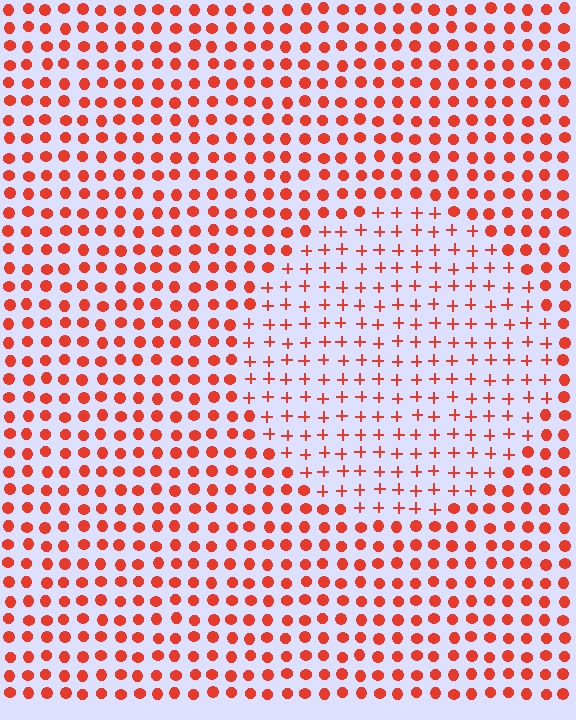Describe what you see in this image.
The image is filled with small red elements arranged in a uniform grid. A circle-shaped region contains plus signs, while the surrounding area contains circles. The boundary is defined purely by the change in element shape.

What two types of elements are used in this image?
The image uses plus signs inside the circle region and circles outside it.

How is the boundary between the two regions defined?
The boundary is defined by a change in element shape: plus signs inside vs. circles outside. All elements share the same color and spacing.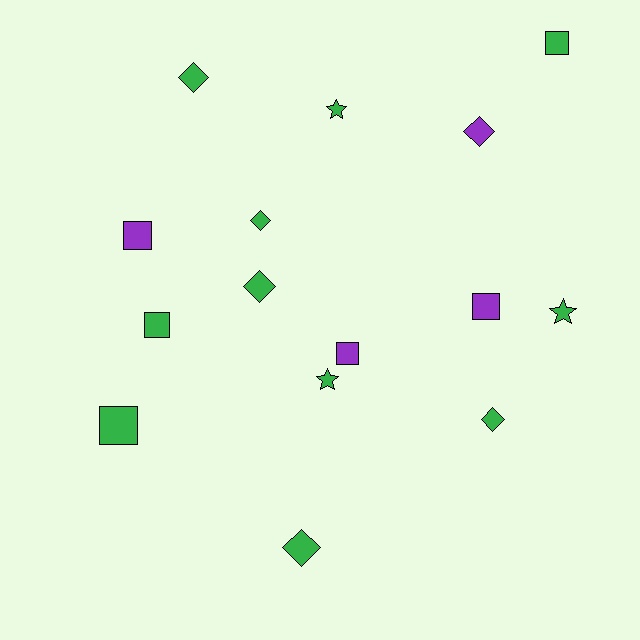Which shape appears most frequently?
Square, with 6 objects.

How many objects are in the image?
There are 15 objects.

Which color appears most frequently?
Green, with 11 objects.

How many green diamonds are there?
There are 5 green diamonds.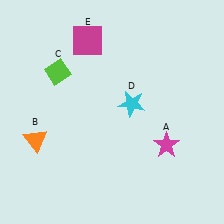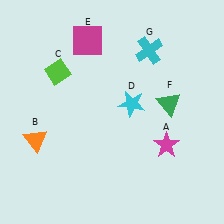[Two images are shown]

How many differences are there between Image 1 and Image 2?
There are 2 differences between the two images.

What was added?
A green triangle (F), a cyan cross (G) were added in Image 2.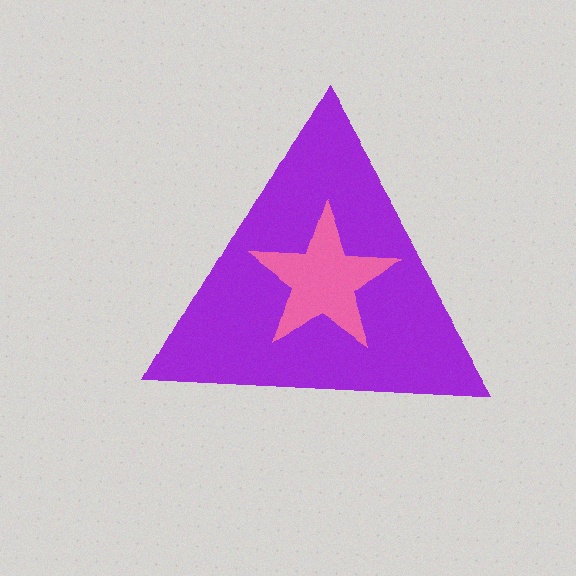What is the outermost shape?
The purple triangle.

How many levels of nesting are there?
2.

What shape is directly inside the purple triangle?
The pink star.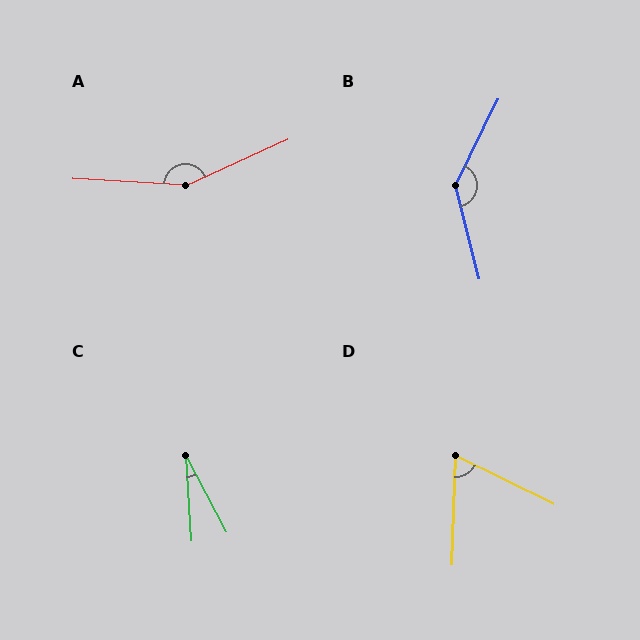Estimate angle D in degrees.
Approximately 65 degrees.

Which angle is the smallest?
C, at approximately 24 degrees.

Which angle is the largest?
A, at approximately 153 degrees.